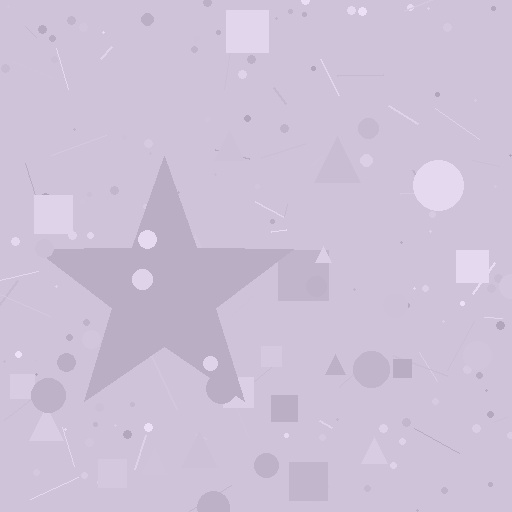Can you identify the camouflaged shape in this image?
The camouflaged shape is a star.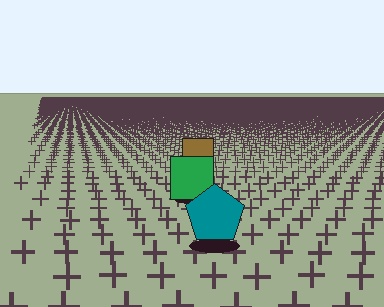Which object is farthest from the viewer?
The brown square is farthest from the viewer. It appears smaller and the ground texture around it is denser.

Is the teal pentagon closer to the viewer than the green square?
Yes. The teal pentagon is closer — you can tell from the texture gradient: the ground texture is coarser near it.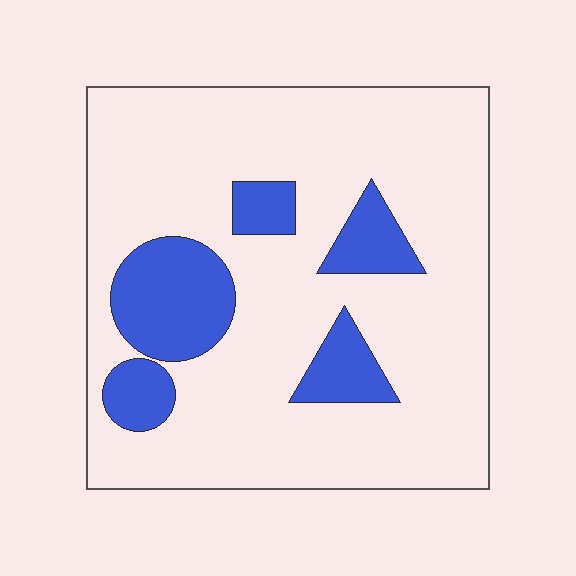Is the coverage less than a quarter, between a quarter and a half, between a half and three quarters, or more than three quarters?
Less than a quarter.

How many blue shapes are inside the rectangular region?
5.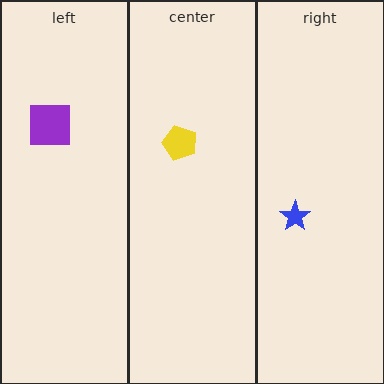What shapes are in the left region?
The purple square.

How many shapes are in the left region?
1.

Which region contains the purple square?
The left region.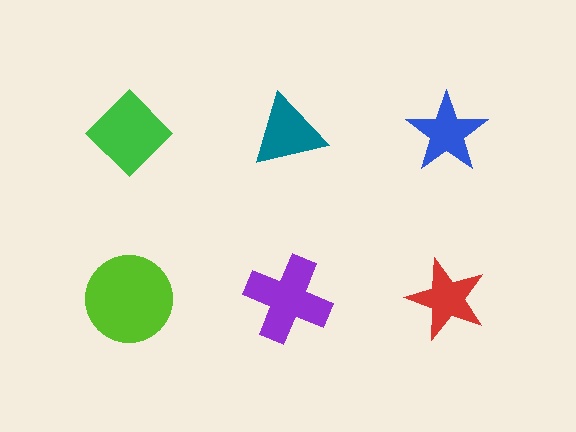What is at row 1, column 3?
A blue star.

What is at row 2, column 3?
A red star.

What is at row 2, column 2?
A purple cross.